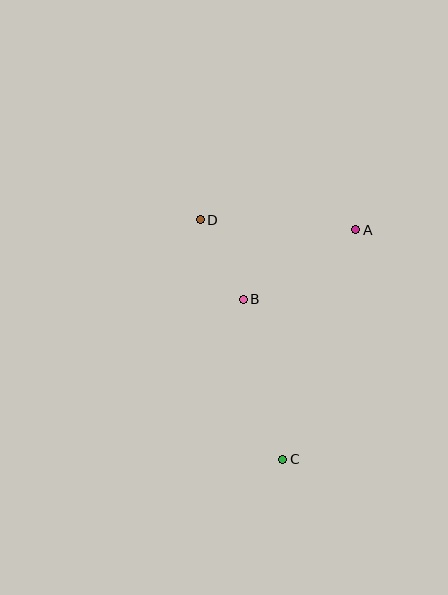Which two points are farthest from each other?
Points C and D are farthest from each other.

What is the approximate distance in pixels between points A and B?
The distance between A and B is approximately 132 pixels.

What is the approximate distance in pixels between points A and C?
The distance between A and C is approximately 241 pixels.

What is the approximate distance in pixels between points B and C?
The distance between B and C is approximately 165 pixels.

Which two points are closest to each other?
Points B and D are closest to each other.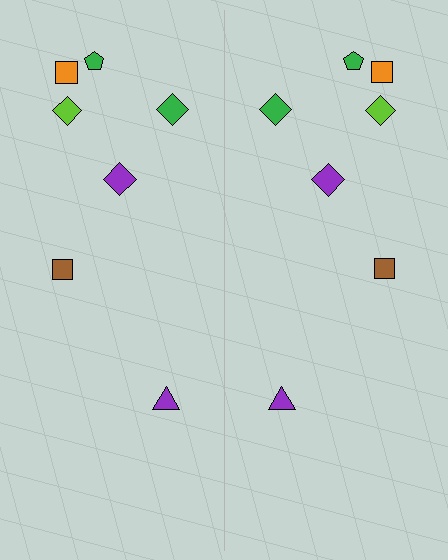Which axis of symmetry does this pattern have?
The pattern has a vertical axis of symmetry running through the center of the image.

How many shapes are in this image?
There are 14 shapes in this image.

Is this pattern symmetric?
Yes, this pattern has bilateral (reflection) symmetry.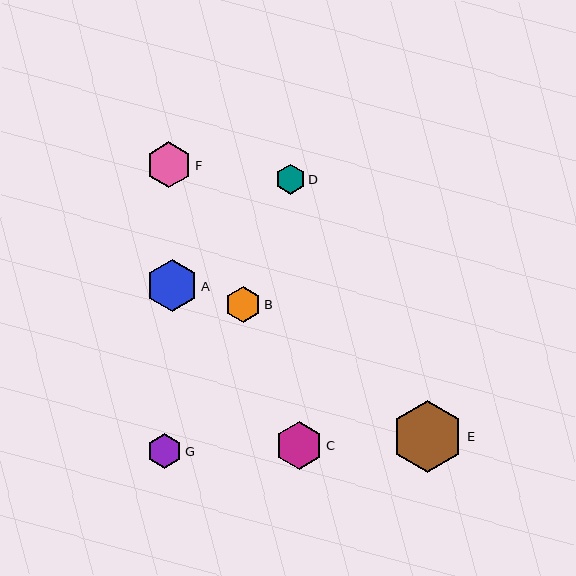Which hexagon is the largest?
Hexagon E is the largest with a size of approximately 72 pixels.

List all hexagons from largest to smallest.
From largest to smallest: E, A, C, F, B, G, D.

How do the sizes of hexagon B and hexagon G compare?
Hexagon B and hexagon G are approximately the same size.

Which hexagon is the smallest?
Hexagon D is the smallest with a size of approximately 30 pixels.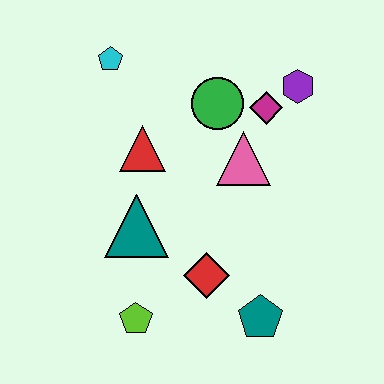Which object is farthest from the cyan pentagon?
The teal pentagon is farthest from the cyan pentagon.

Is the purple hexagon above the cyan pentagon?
No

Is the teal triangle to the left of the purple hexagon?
Yes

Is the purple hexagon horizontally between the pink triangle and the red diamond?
No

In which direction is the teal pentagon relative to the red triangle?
The teal pentagon is below the red triangle.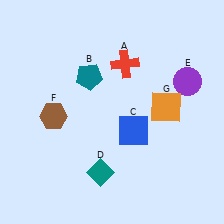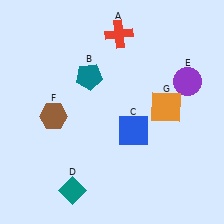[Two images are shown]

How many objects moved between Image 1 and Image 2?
2 objects moved between the two images.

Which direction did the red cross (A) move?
The red cross (A) moved up.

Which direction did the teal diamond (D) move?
The teal diamond (D) moved left.